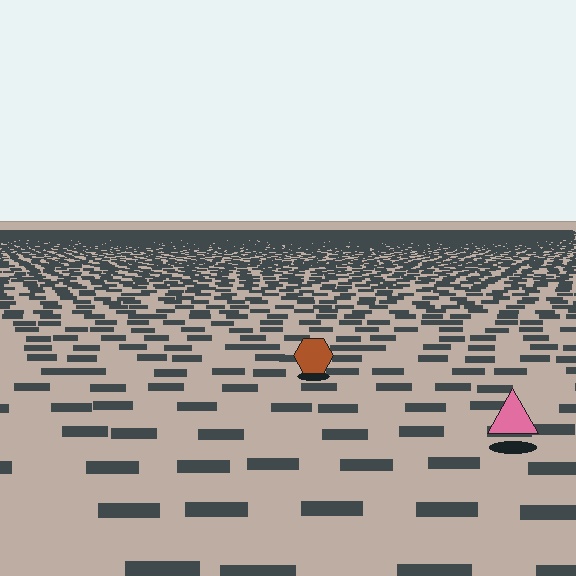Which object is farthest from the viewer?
The brown hexagon is farthest from the viewer. It appears smaller and the ground texture around it is denser.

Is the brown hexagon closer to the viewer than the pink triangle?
No. The pink triangle is closer — you can tell from the texture gradient: the ground texture is coarser near it.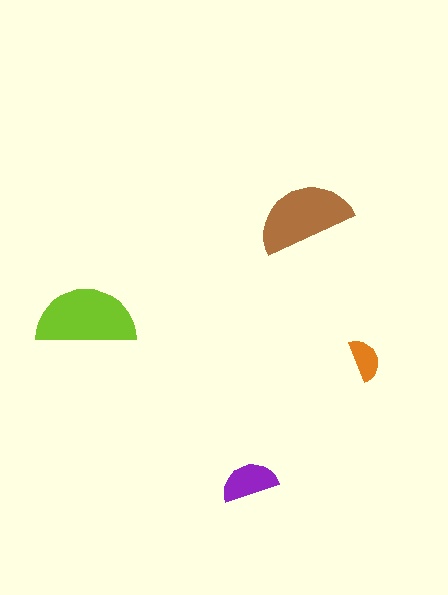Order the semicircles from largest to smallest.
the lime one, the brown one, the purple one, the orange one.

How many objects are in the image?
There are 4 objects in the image.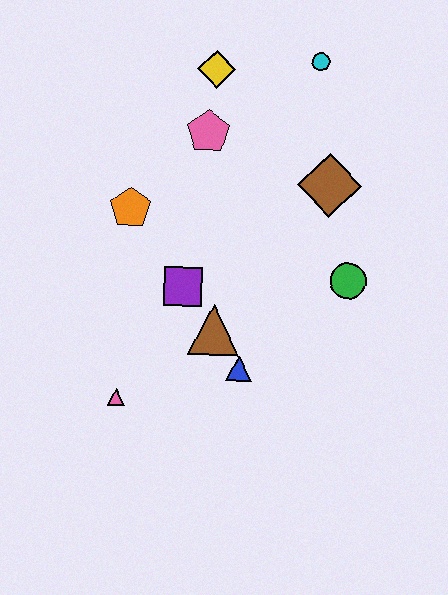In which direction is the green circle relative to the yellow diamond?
The green circle is below the yellow diamond.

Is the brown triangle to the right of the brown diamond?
No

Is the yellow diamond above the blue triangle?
Yes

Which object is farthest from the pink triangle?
The cyan circle is farthest from the pink triangle.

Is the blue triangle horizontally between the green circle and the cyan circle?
No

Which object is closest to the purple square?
The brown triangle is closest to the purple square.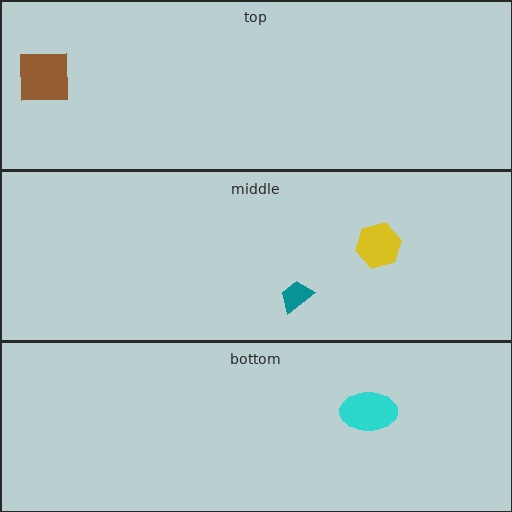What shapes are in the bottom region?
The cyan ellipse.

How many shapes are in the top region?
1.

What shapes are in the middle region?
The teal trapezoid, the yellow hexagon.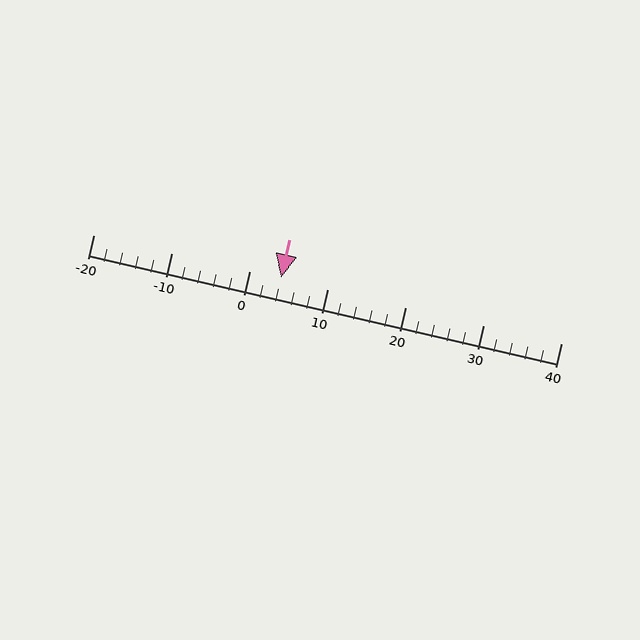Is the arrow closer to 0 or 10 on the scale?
The arrow is closer to 0.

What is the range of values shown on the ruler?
The ruler shows values from -20 to 40.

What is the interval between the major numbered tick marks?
The major tick marks are spaced 10 units apart.